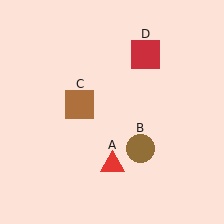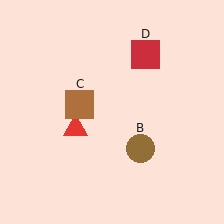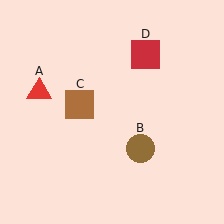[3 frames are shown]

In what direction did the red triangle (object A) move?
The red triangle (object A) moved up and to the left.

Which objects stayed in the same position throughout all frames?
Brown circle (object B) and brown square (object C) and red square (object D) remained stationary.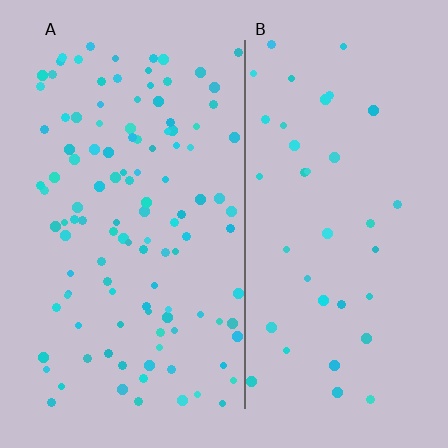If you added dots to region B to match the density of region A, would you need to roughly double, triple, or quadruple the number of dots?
Approximately triple.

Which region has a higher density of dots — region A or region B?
A (the left).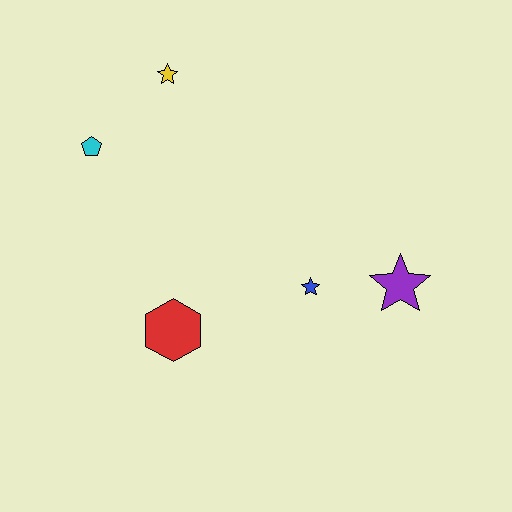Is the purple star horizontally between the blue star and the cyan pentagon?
No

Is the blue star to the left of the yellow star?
No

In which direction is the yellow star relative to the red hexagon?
The yellow star is above the red hexagon.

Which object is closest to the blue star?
The purple star is closest to the blue star.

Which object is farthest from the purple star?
The cyan pentagon is farthest from the purple star.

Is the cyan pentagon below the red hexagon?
No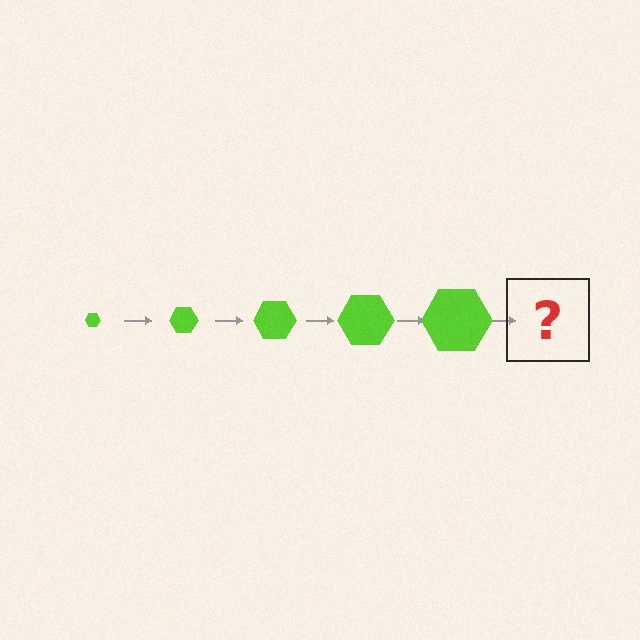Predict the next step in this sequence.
The next step is a lime hexagon, larger than the previous one.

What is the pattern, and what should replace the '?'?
The pattern is that the hexagon gets progressively larger each step. The '?' should be a lime hexagon, larger than the previous one.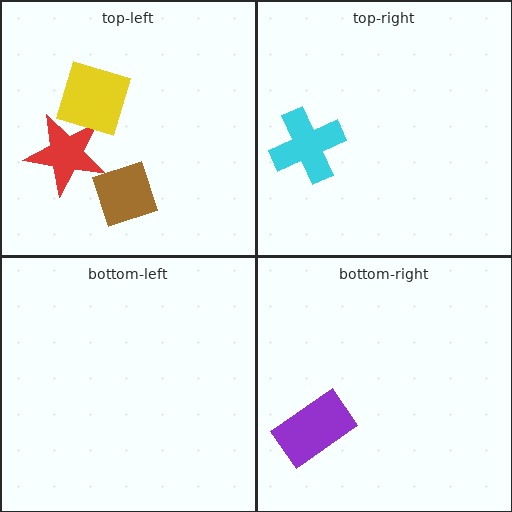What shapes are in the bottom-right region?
The purple rectangle.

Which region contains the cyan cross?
The top-right region.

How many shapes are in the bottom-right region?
1.